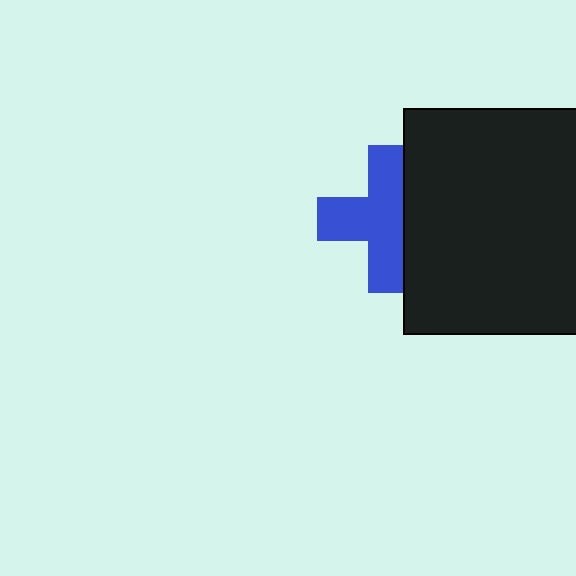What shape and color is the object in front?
The object in front is a black square.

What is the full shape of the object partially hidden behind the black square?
The partially hidden object is a blue cross.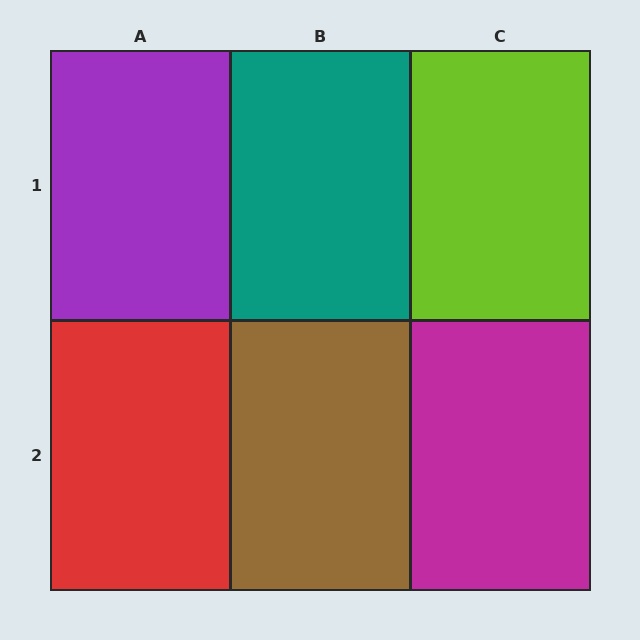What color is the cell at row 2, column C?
Magenta.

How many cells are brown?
1 cell is brown.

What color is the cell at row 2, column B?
Brown.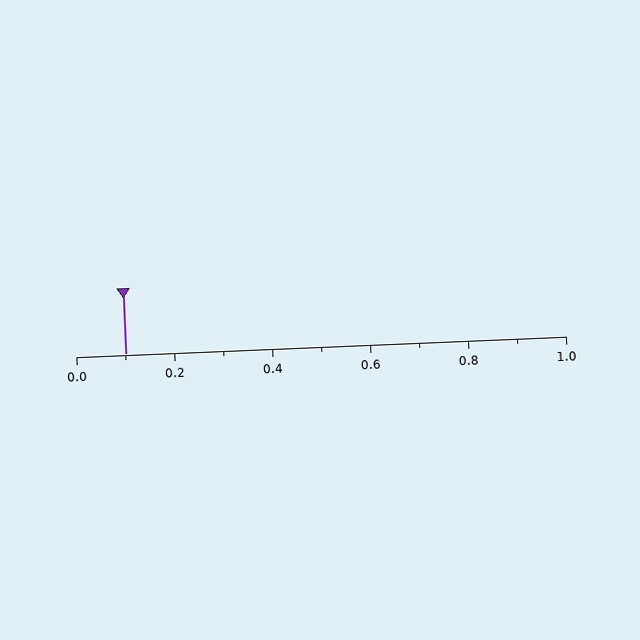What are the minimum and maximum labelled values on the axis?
The axis runs from 0.0 to 1.0.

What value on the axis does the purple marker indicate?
The marker indicates approximately 0.1.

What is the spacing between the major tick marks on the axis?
The major ticks are spaced 0.2 apart.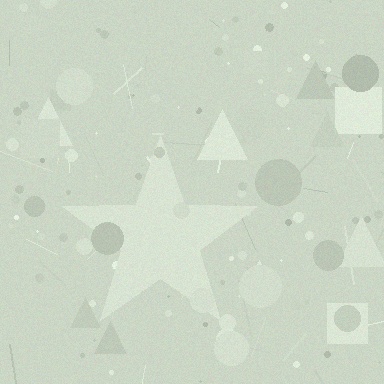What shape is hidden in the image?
A star is hidden in the image.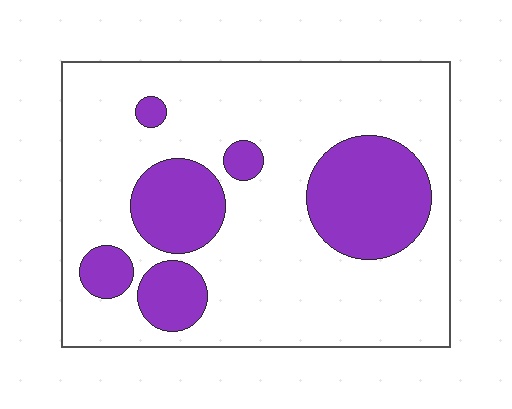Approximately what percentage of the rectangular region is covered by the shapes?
Approximately 25%.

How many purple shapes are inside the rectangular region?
6.